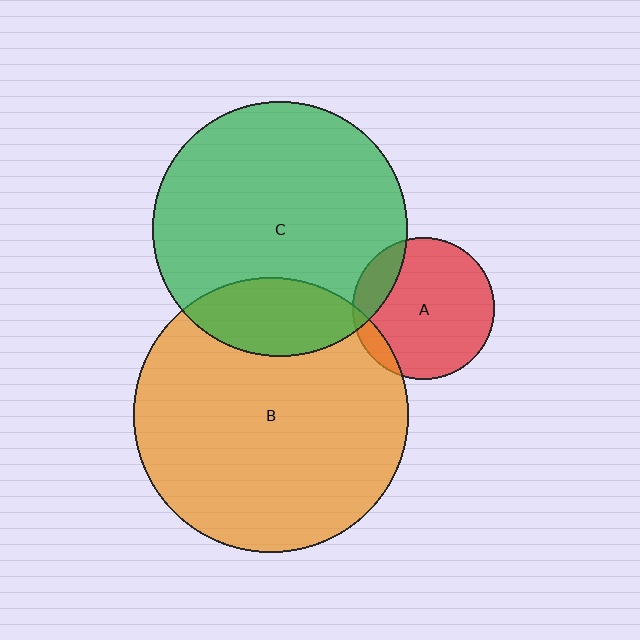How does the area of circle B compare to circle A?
Approximately 3.7 times.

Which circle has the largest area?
Circle B (orange).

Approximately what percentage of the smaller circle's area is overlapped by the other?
Approximately 10%.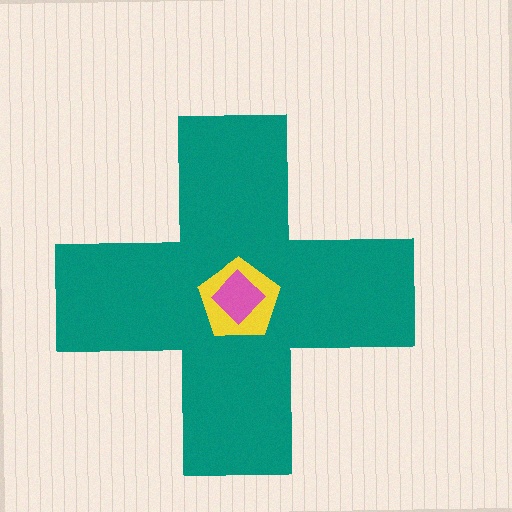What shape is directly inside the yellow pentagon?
The pink diamond.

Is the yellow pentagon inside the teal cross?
Yes.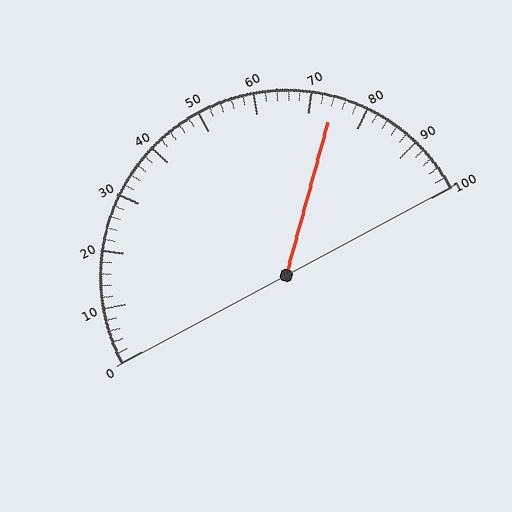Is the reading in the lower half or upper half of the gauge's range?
The reading is in the upper half of the range (0 to 100).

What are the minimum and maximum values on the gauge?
The gauge ranges from 0 to 100.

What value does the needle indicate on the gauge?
The needle indicates approximately 74.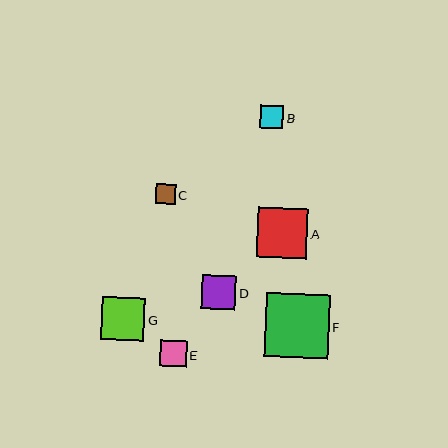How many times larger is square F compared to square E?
Square F is approximately 2.4 times the size of square E.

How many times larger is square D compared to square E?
Square D is approximately 1.3 times the size of square E.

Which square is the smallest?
Square C is the smallest with a size of approximately 20 pixels.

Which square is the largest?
Square F is the largest with a size of approximately 63 pixels.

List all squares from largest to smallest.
From largest to smallest: F, A, G, D, E, B, C.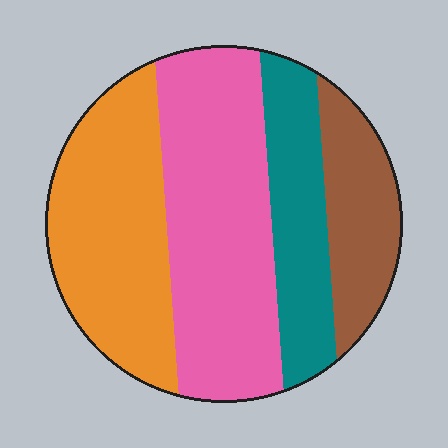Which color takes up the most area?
Pink, at roughly 35%.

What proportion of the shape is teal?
Teal covers around 20% of the shape.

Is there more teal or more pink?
Pink.